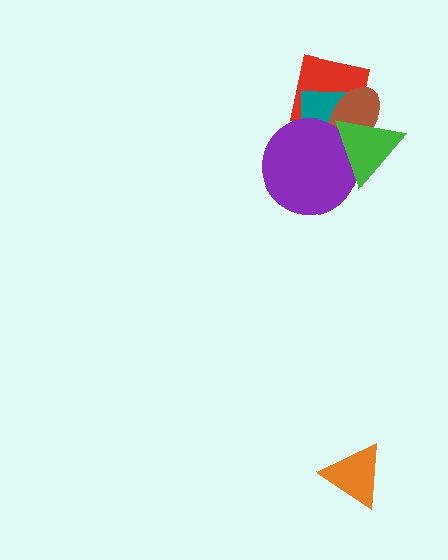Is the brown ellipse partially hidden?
Yes, it is partially covered by another shape.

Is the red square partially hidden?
Yes, it is partially covered by another shape.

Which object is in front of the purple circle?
The green triangle is in front of the purple circle.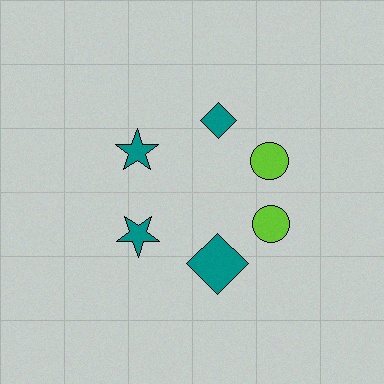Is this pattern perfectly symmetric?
No, the pattern is not perfectly symmetric. The teal diamond on the bottom side has a different size than its mirror counterpart.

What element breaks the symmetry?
The teal diamond on the bottom side has a different size than its mirror counterpart.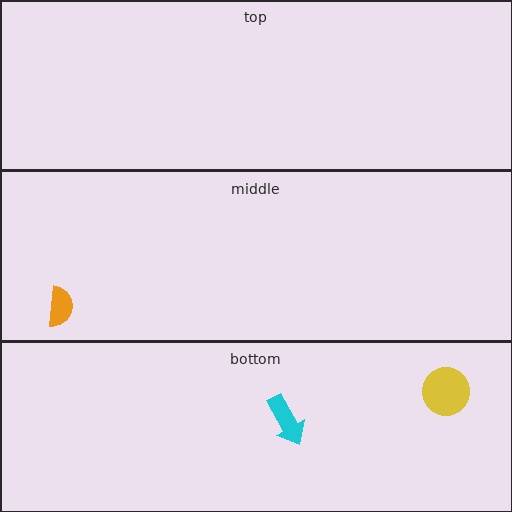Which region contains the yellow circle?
The bottom region.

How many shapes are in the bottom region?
2.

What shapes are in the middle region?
The orange semicircle.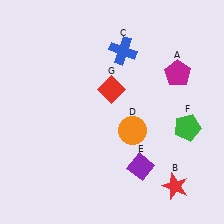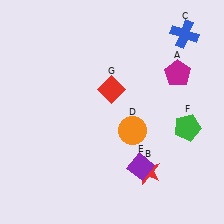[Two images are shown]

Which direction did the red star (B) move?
The red star (B) moved left.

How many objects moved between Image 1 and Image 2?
2 objects moved between the two images.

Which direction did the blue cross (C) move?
The blue cross (C) moved right.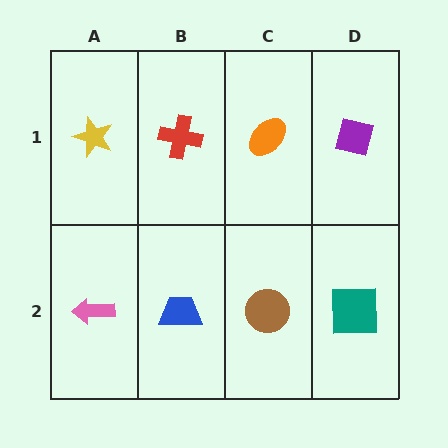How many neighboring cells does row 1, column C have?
3.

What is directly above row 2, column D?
A purple square.